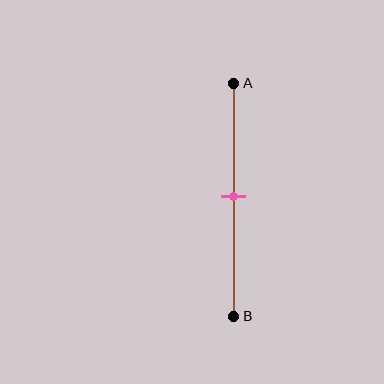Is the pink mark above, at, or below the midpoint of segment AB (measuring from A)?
The pink mark is approximately at the midpoint of segment AB.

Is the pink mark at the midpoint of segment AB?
Yes, the mark is approximately at the midpoint.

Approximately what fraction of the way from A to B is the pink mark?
The pink mark is approximately 50% of the way from A to B.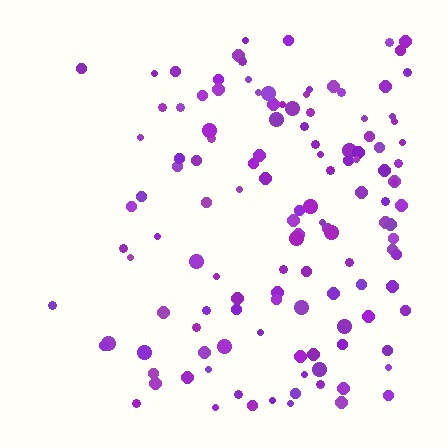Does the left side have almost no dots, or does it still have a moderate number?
Still a moderate number, just noticeably fewer than the right.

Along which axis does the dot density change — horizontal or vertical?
Horizontal.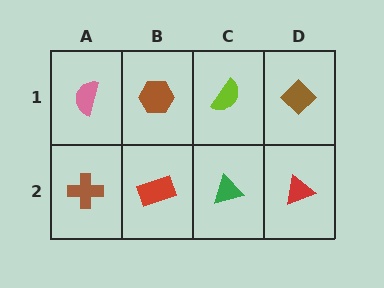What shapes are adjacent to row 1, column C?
A green triangle (row 2, column C), a brown hexagon (row 1, column B), a brown diamond (row 1, column D).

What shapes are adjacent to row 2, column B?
A brown hexagon (row 1, column B), a brown cross (row 2, column A), a green triangle (row 2, column C).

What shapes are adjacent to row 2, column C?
A lime semicircle (row 1, column C), a red rectangle (row 2, column B), a red triangle (row 2, column D).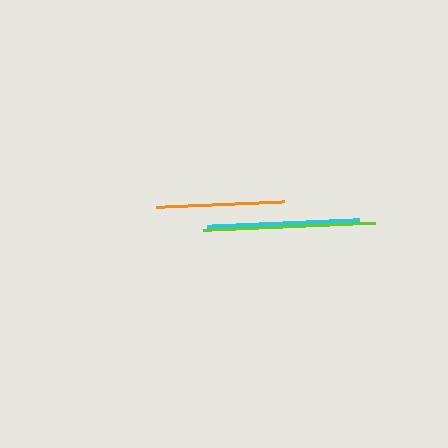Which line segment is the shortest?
The orange line is the shortest at approximately 128 pixels.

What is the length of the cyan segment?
The cyan segment is approximately 152 pixels long.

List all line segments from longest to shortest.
From longest to shortest: lime, cyan, orange.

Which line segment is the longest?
The lime line is the longest at approximately 172 pixels.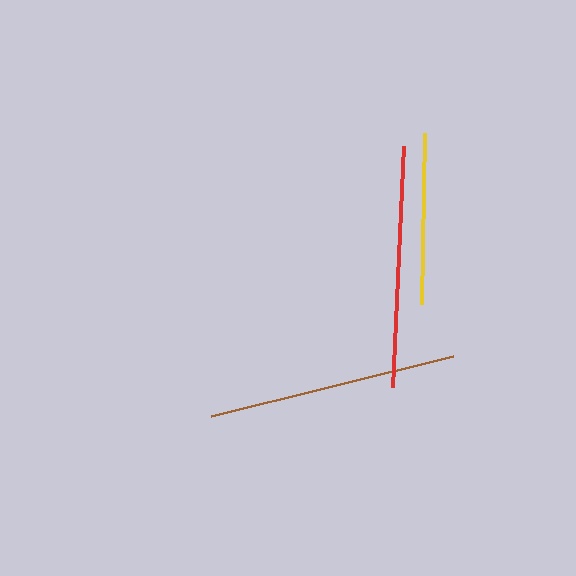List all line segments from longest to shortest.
From longest to shortest: brown, red, yellow.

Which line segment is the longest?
The brown line is the longest at approximately 249 pixels.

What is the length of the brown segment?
The brown segment is approximately 249 pixels long.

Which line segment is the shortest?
The yellow line is the shortest at approximately 171 pixels.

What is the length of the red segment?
The red segment is approximately 241 pixels long.